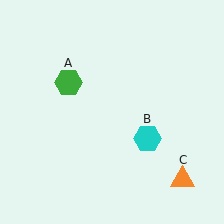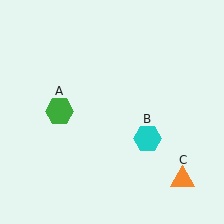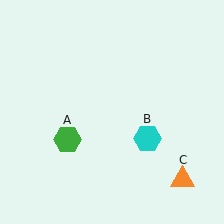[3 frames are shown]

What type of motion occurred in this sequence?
The green hexagon (object A) rotated counterclockwise around the center of the scene.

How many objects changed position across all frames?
1 object changed position: green hexagon (object A).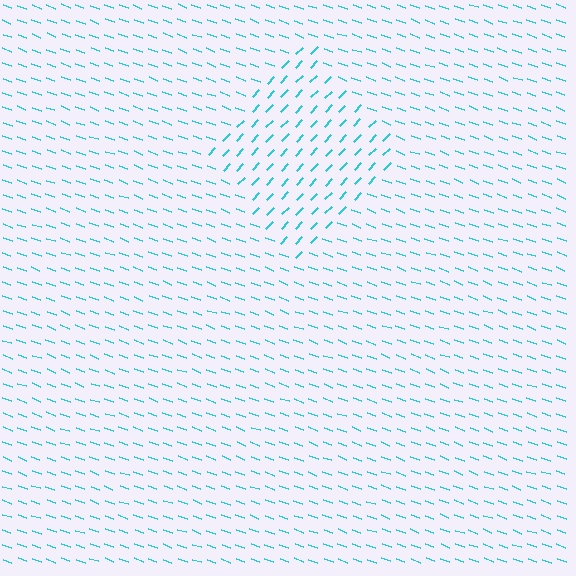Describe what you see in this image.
The image is filled with small cyan line segments. A diamond region in the image has lines oriented differently from the surrounding lines, creating a visible texture boundary.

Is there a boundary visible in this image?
Yes, there is a texture boundary formed by a change in line orientation.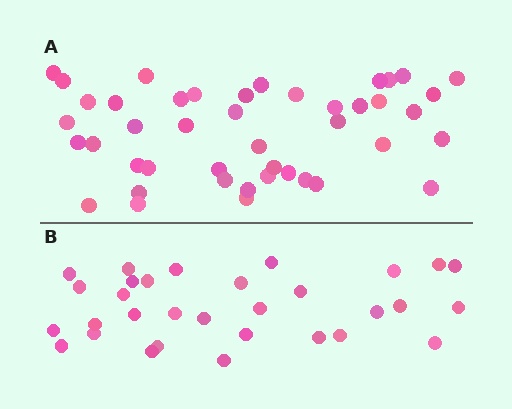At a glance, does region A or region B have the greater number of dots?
Region A (the top region) has more dots.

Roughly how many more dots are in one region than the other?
Region A has approximately 15 more dots than region B.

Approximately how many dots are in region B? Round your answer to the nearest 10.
About 30 dots. (The exact count is 31, which rounds to 30.)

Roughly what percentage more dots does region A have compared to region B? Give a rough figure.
About 40% more.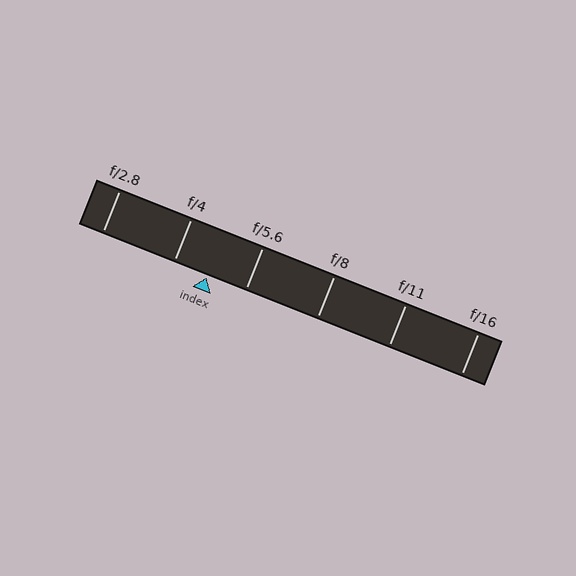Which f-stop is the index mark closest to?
The index mark is closest to f/4.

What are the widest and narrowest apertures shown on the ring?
The widest aperture shown is f/2.8 and the narrowest is f/16.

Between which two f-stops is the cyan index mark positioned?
The index mark is between f/4 and f/5.6.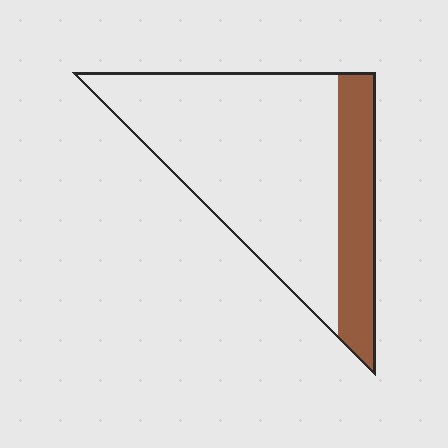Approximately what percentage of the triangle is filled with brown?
Approximately 25%.